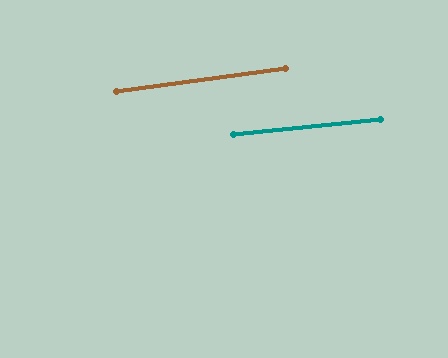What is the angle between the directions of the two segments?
Approximately 2 degrees.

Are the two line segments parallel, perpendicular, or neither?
Parallel — their directions differ by only 1.9°.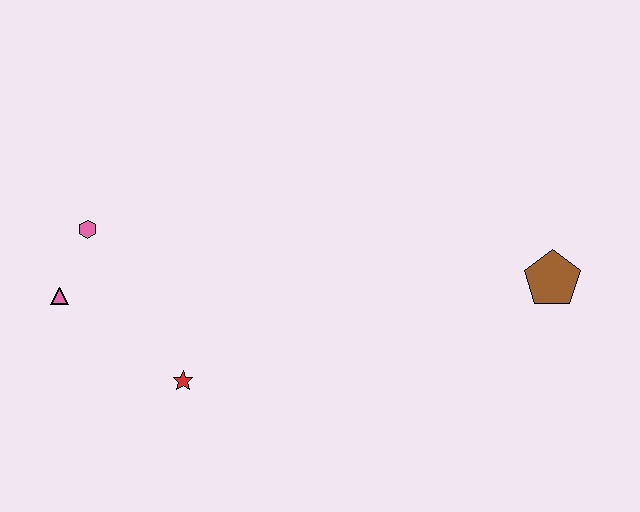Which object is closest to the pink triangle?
The pink hexagon is closest to the pink triangle.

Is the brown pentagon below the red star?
No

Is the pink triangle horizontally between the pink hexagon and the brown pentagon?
No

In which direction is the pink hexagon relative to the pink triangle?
The pink hexagon is above the pink triangle.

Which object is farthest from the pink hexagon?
The brown pentagon is farthest from the pink hexagon.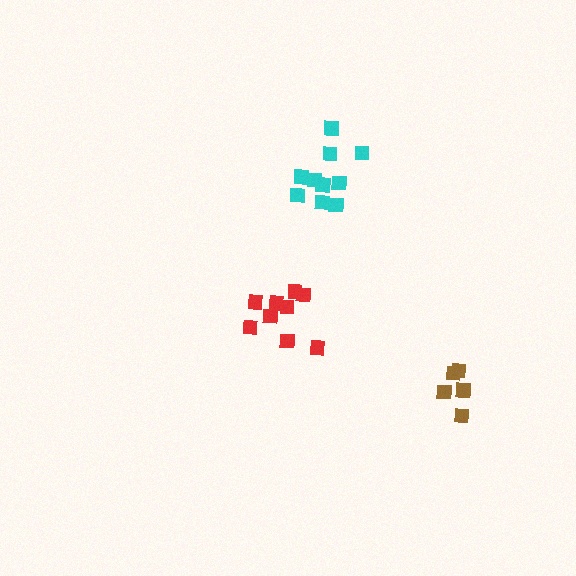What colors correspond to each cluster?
The clusters are colored: red, cyan, brown.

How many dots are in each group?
Group 1: 9 dots, Group 2: 10 dots, Group 3: 5 dots (24 total).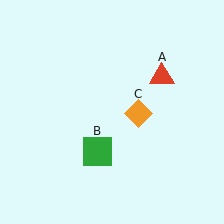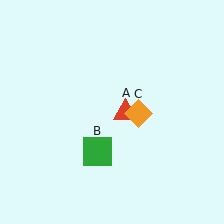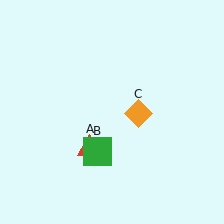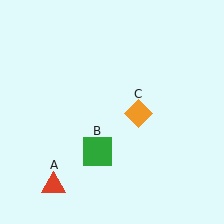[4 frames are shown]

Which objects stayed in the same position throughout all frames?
Green square (object B) and orange diamond (object C) remained stationary.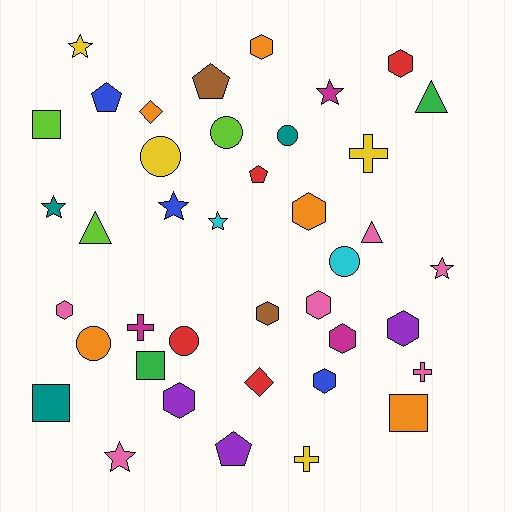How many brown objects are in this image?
There are 2 brown objects.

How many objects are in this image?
There are 40 objects.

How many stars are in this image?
There are 7 stars.